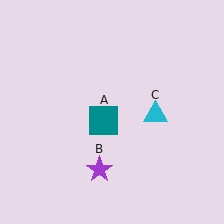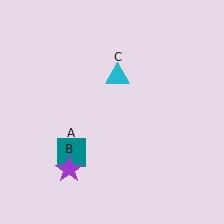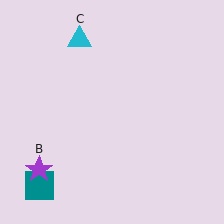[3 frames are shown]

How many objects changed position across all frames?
3 objects changed position: teal square (object A), purple star (object B), cyan triangle (object C).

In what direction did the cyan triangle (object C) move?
The cyan triangle (object C) moved up and to the left.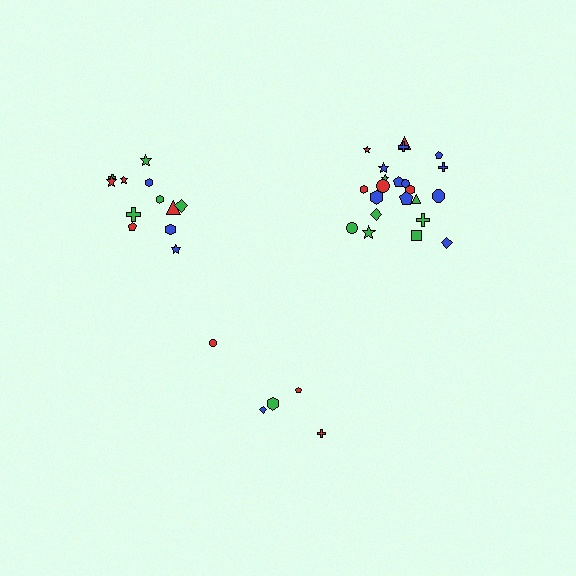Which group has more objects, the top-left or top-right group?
The top-right group.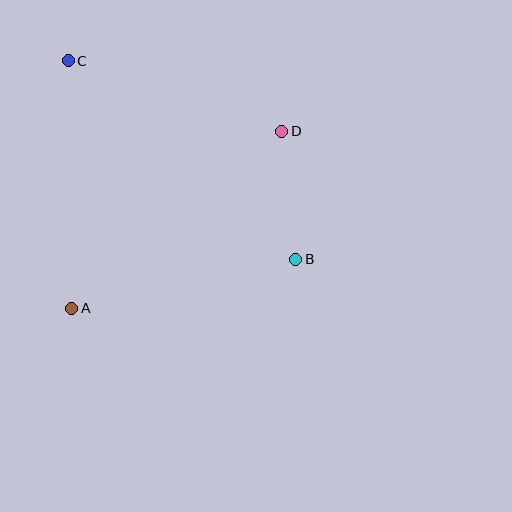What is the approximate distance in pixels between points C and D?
The distance between C and D is approximately 225 pixels.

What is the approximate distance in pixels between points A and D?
The distance between A and D is approximately 274 pixels.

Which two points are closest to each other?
Points B and D are closest to each other.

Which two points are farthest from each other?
Points B and C are farthest from each other.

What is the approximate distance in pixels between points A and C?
The distance between A and C is approximately 247 pixels.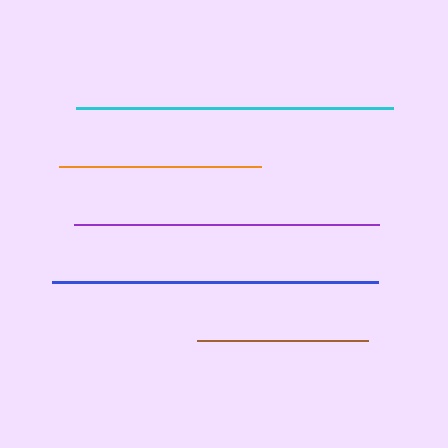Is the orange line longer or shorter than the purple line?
The purple line is longer than the orange line.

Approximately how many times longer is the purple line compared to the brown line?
The purple line is approximately 1.8 times the length of the brown line.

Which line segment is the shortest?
The brown line is the shortest at approximately 171 pixels.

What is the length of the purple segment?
The purple segment is approximately 306 pixels long.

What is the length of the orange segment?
The orange segment is approximately 201 pixels long.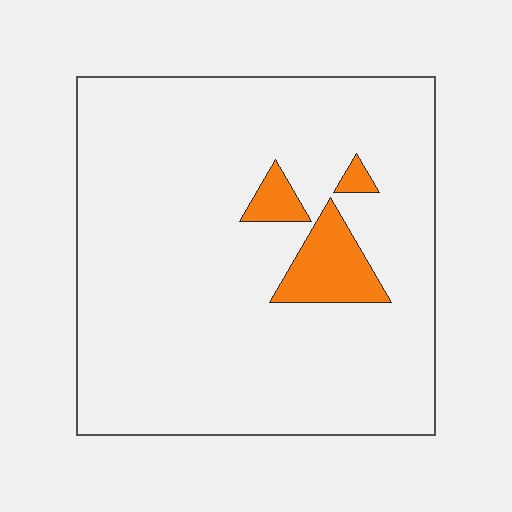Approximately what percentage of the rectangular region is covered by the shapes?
Approximately 10%.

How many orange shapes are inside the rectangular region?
3.